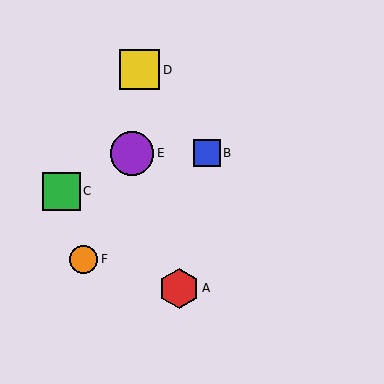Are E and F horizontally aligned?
No, E is at y≈153 and F is at y≈259.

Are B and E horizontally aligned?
Yes, both are at y≈153.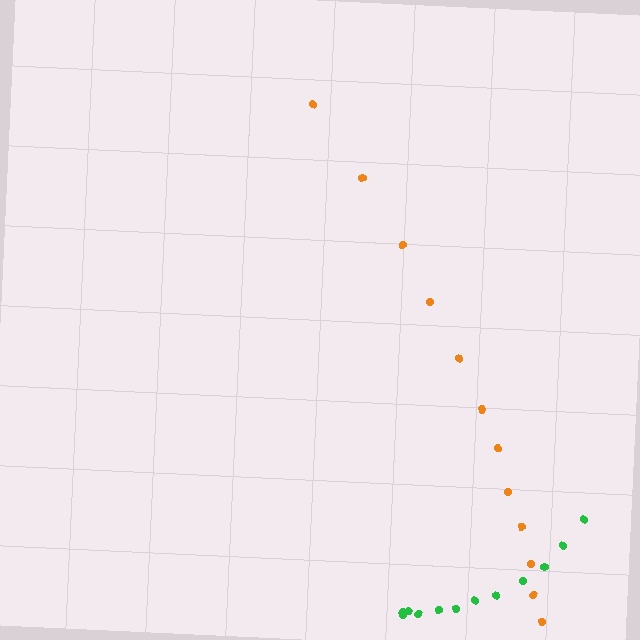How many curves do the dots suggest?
There are 2 distinct paths.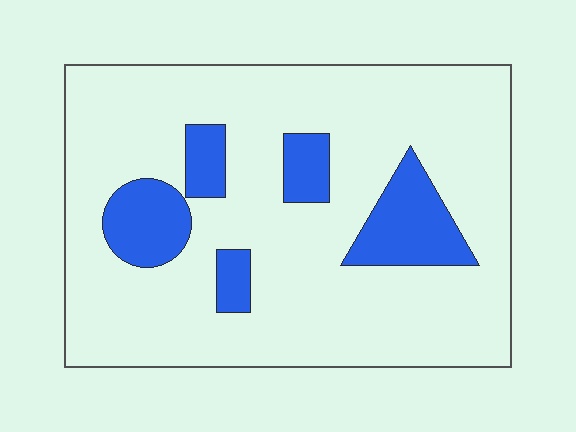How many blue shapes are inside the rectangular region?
5.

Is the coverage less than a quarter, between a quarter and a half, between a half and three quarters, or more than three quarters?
Less than a quarter.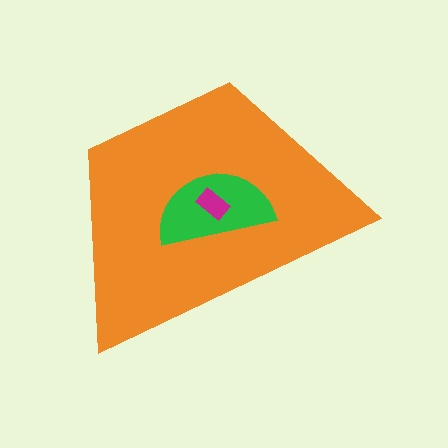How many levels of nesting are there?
3.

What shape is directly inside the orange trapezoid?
The green semicircle.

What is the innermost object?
The magenta rectangle.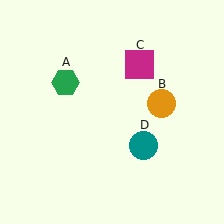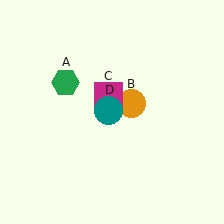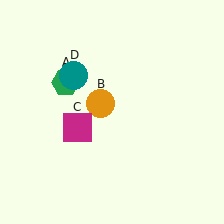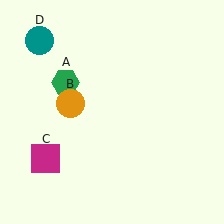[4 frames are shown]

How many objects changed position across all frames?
3 objects changed position: orange circle (object B), magenta square (object C), teal circle (object D).